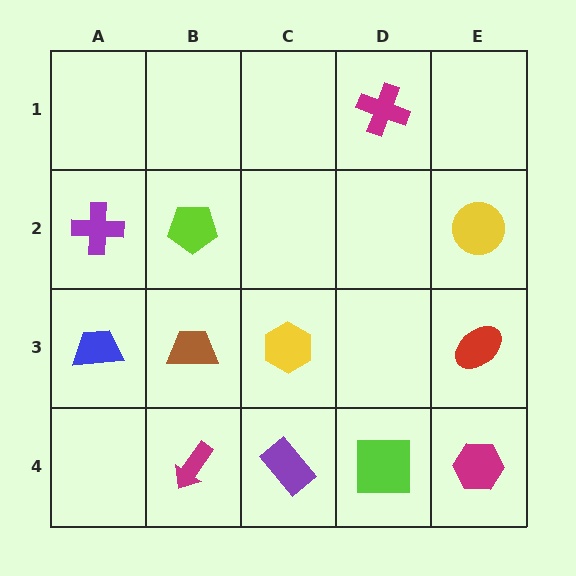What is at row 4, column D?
A lime square.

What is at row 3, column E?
A red ellipse.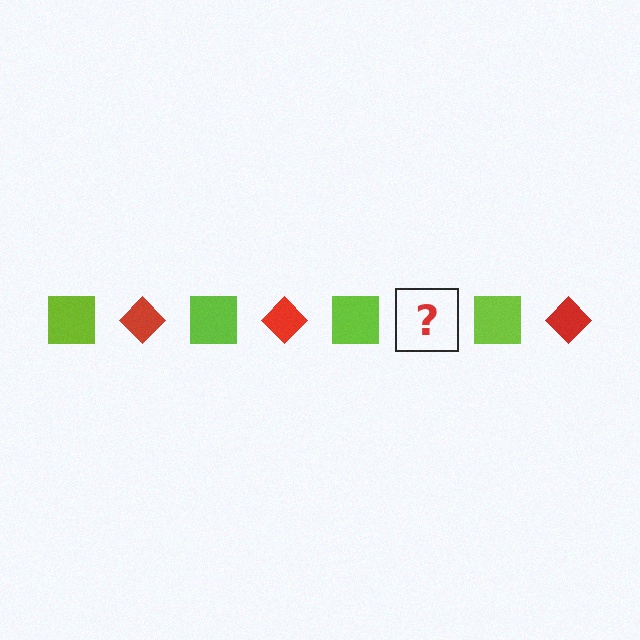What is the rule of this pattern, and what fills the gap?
The rule is that the pattern alternates between lime square and red diamond. The gap should be filled with a red diamond.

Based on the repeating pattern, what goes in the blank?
The blank should be a red diamond.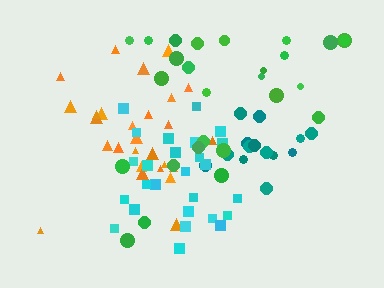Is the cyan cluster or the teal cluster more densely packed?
Teal.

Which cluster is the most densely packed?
Orange.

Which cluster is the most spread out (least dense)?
Green.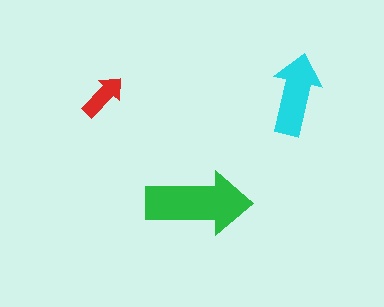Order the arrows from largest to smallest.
the green one, the cyan one, the red one.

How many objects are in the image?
There are 3 objects in the image.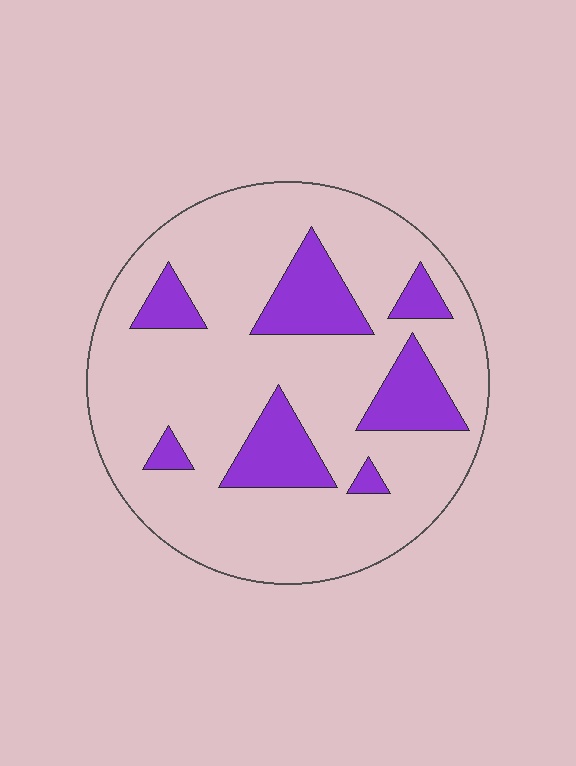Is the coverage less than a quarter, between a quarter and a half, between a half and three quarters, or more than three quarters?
Less than a quarter.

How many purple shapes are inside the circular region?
7.